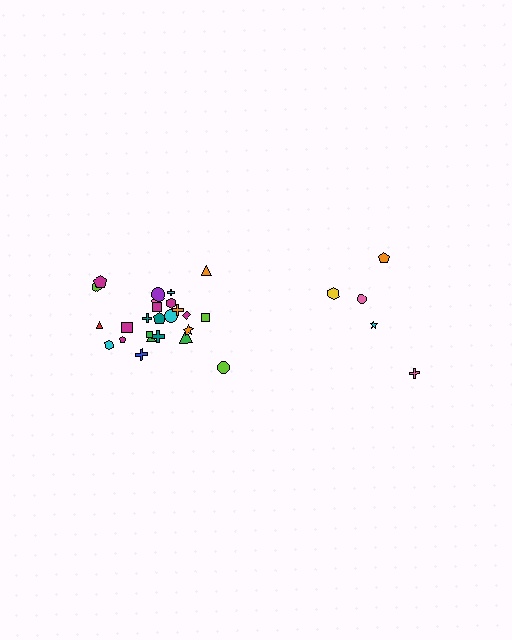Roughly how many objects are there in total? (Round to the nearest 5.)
Roughly 30 objects in total.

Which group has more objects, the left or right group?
The left group.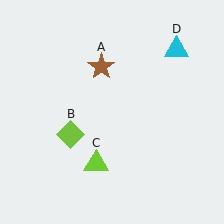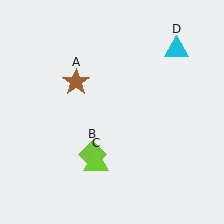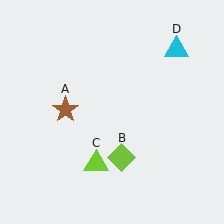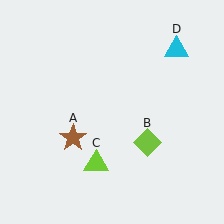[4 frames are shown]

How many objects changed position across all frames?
2 objects changed position: brown star (object A), lime diamond (object B).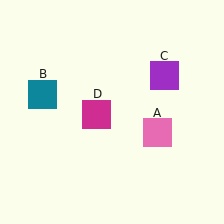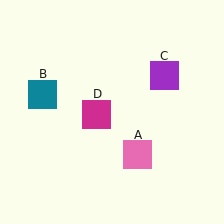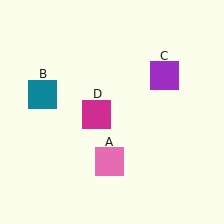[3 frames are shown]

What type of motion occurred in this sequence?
The pink square (object A) rotated clockwise around the center of the scene.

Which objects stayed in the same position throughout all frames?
Teal square (object B) and purple square (object C) and magenta square (object D) remained stationary.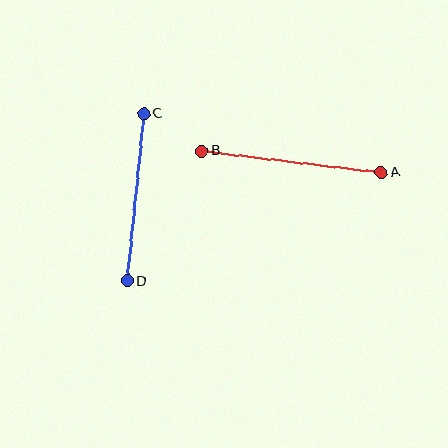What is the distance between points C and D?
The distance is approximately 168 pixels.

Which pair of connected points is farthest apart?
Points A and B are farthest apart.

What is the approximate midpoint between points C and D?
The midpoint is at approximately (135, 197) pixels.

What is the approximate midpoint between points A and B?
The midpoint is at approximately (291, 162) pixels.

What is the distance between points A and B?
The distance is approximately 181 pixels.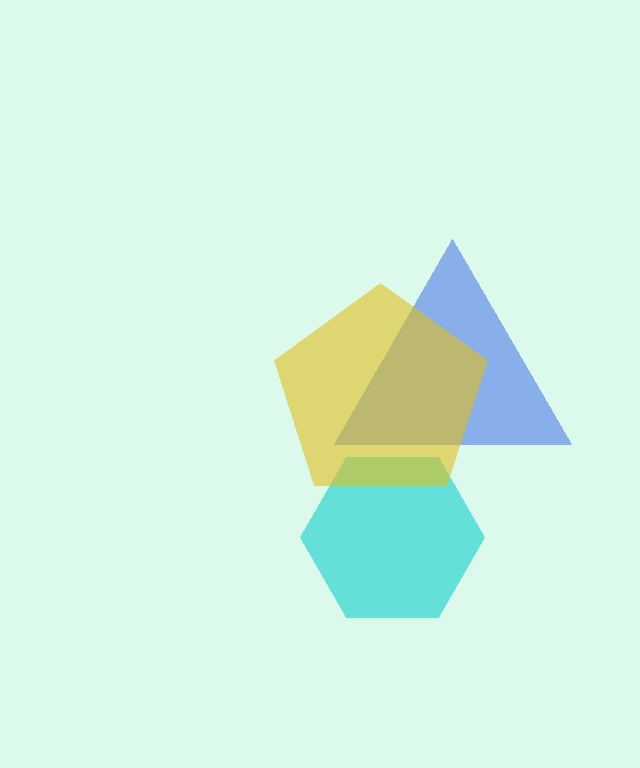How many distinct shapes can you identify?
There are 3 distinct shapes: a blue triangle, a cyan hexagon, a yellow pentagon.